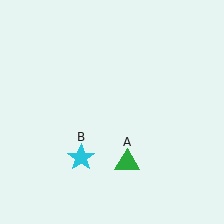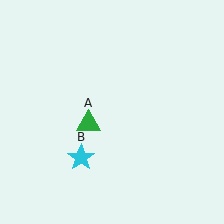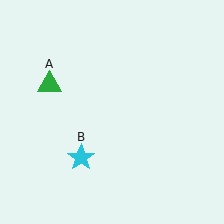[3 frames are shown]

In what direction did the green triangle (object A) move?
The green triangle (object A) moved up and to the left.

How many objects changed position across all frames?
1 object changed position: green triangle (object A).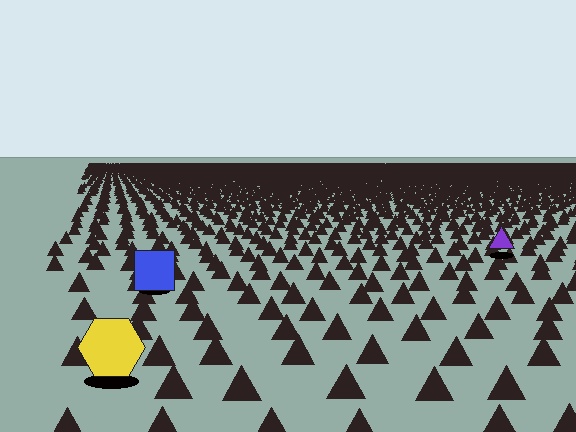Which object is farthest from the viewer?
The purple triangle is farthest from the viewer. It appears smaller and the ground texture around it is denser.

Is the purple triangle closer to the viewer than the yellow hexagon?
No. The yellow hexagon is closer — you can tell from the texture gradient: the ground texture is coarser near it.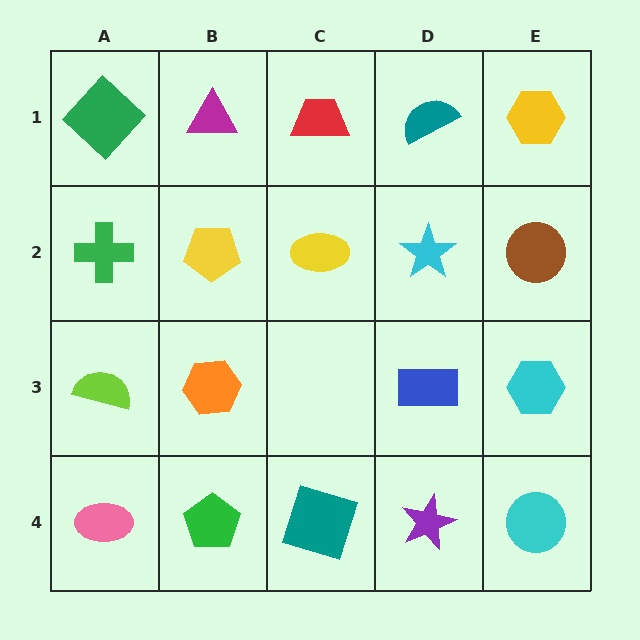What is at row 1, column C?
A red trapezoid.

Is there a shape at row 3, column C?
No, that cell is empty.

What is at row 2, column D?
A cyan star.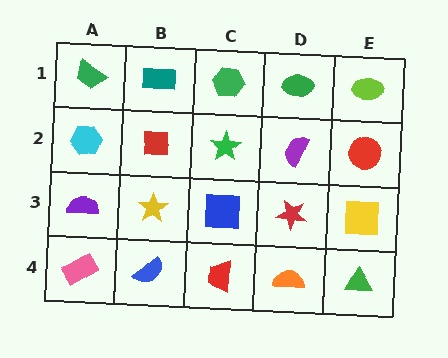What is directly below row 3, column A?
A pink rectangle.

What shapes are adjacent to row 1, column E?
A red circle (row 2, column E), a green ellipse (row 1, column D).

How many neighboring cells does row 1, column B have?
3.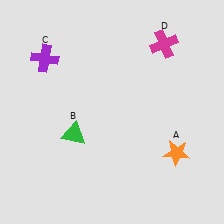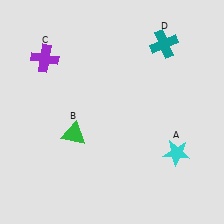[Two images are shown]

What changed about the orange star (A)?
In Image 1, A is orange. In Image 2, it changed to cyan.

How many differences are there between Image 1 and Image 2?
There are 2 differences between the two images.